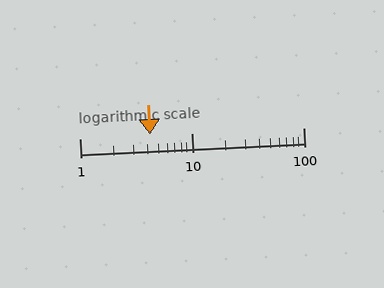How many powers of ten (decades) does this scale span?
The scale spans 2 decades, from 1 to 100.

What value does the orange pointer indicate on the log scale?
The pointer indicates approximately 4.3.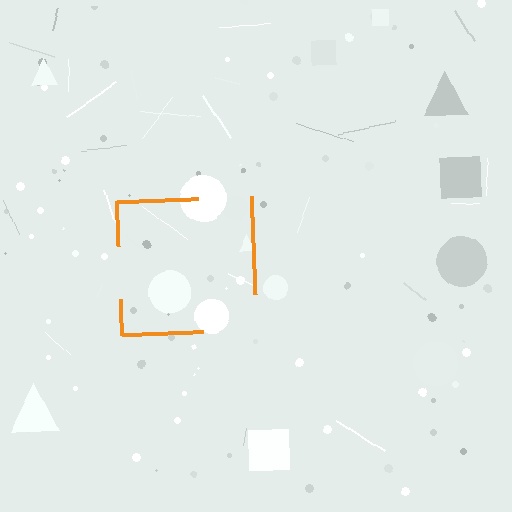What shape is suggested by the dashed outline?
The dashed outline suggests a square.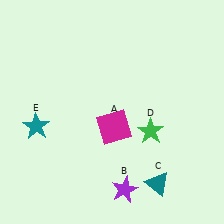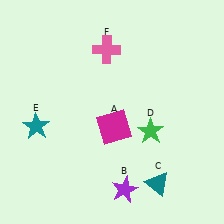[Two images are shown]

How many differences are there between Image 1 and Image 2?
There is 1 difference between the two images.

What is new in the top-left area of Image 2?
A pink cross (F) was added in the top-left area of Image 2.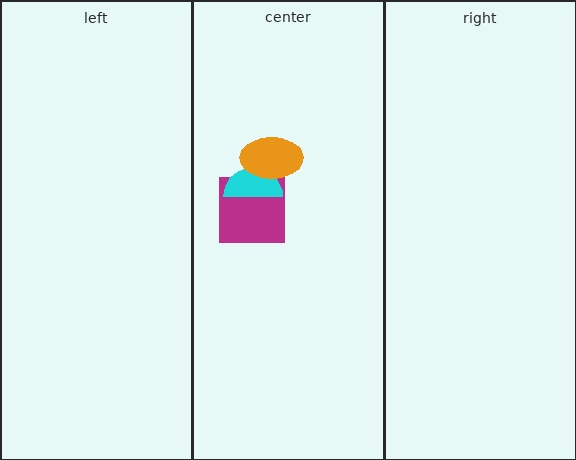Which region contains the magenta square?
The center region.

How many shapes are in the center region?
3.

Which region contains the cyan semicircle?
The center region.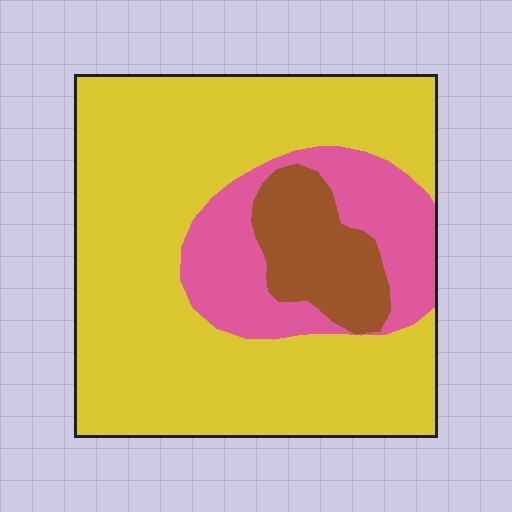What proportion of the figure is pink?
Pink takes up about one fifth (1/5) of the figure.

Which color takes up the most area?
Yellow, at roughly 70%.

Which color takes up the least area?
Brown, at roughly 10%.